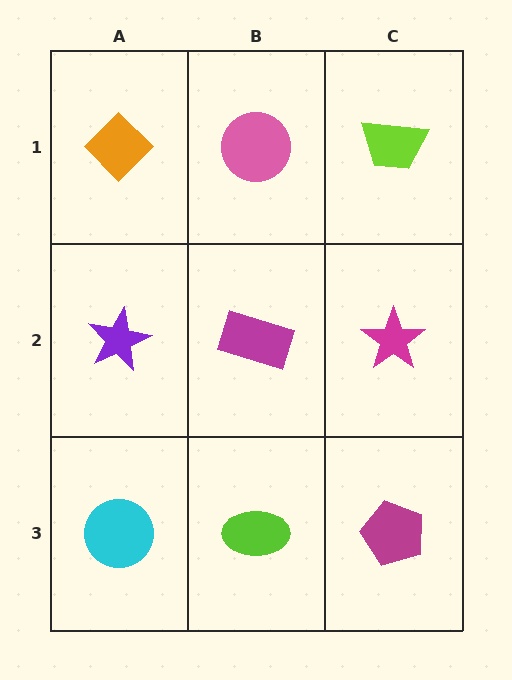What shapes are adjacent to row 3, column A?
A purple star (row 2, column A), a lime ellipse (row 3, column B).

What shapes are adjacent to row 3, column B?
A magenta rectangle (row 2, column B), a cyan circle (row 3, column A), a magenta pentagon (row 3, column C).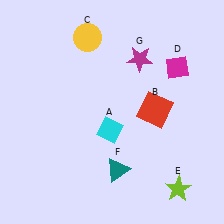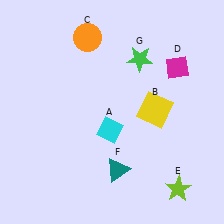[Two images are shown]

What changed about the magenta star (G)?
In Image 1, G is magenta. In Image 2, it changed to green.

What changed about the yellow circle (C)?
In Image 1, C is yellow. In Image 2, it changed to orange.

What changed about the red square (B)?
In Image 1, B is red. In Image 2, it changed to yellow.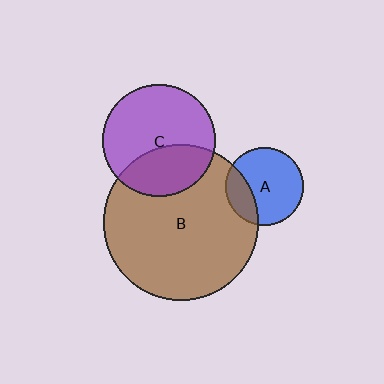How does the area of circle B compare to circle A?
Approximately 4.0 times.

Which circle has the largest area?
Circle B (brown).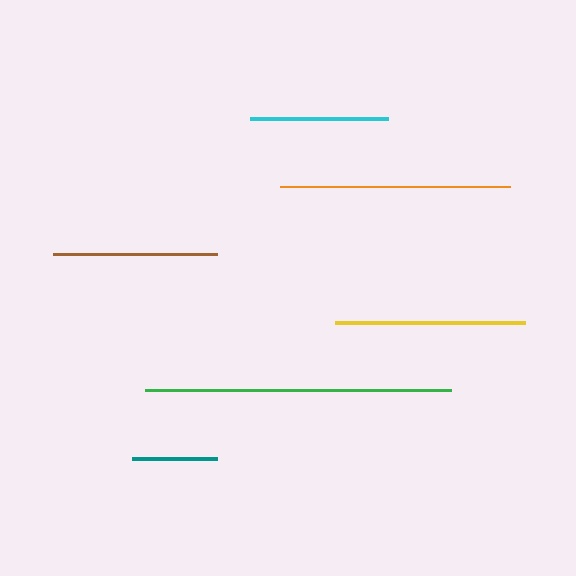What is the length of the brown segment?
The brown segment is approximately 164 pixels long.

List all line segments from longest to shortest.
From longest to shortest: green, orange, yellow, brown, cyan, teal.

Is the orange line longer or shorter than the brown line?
The orange line is longer than the brown line.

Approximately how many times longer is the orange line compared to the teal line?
The orange line is approximately 2.7 times the length of the teal line.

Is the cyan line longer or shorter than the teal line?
The cyan line is longer than the teal line.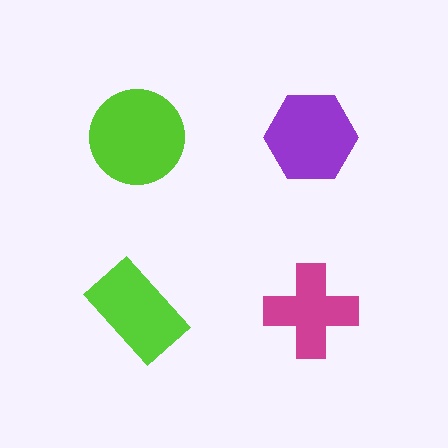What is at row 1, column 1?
A lime circle.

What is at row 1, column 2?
A purple hexagon.